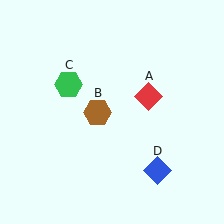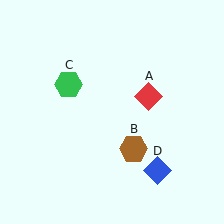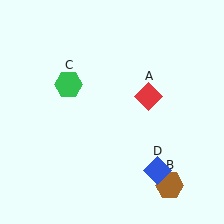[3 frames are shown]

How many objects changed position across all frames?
1 object changed position: brown hexagon (object B).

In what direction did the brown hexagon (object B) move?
The brown hexagon (object B) moved down and to the right.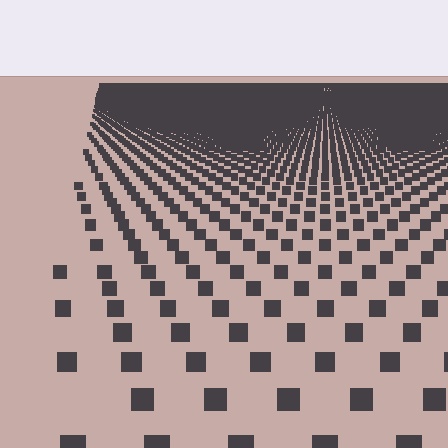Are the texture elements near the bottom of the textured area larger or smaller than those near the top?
Larger. Near the bottom, elements are closer to the viewer and appear at a bigger on-screen size.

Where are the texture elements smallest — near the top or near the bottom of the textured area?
Near the top.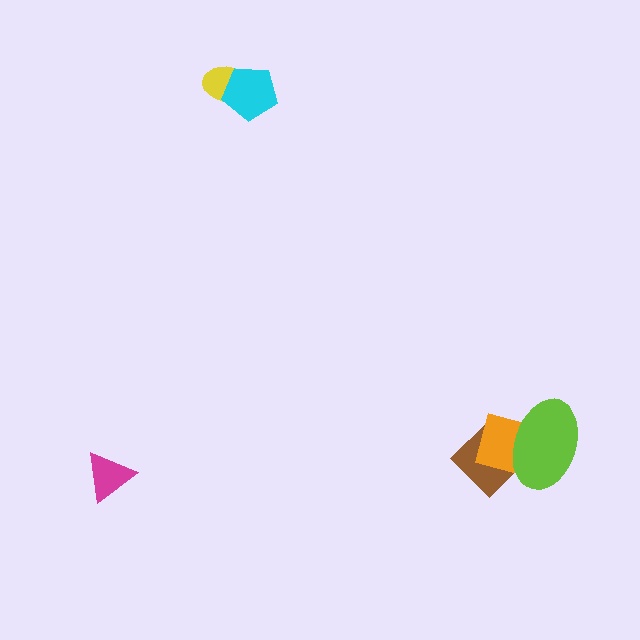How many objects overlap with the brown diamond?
2 objects overlap with the brown diamond.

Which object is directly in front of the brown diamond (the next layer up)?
The orange square is directly in front of the brown diamond.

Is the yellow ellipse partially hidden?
Yes, it is partially covered by another shape.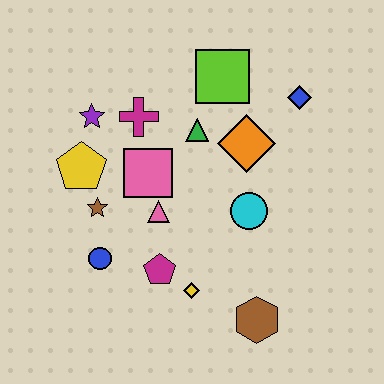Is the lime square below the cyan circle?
No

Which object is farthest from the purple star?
The brown hexagon is farthest from the purple star.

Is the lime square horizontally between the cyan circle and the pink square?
Yes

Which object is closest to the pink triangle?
The pink square is closest to the pink triangle.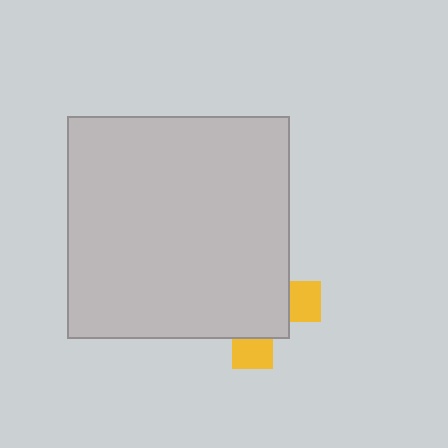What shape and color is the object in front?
The object in front is a light gray square.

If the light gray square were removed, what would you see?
You would see the complete yellow cross.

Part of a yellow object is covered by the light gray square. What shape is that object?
It is a cross.